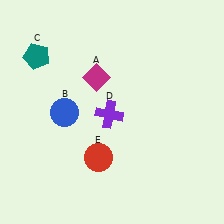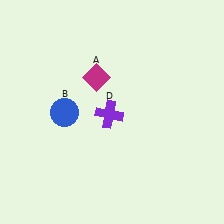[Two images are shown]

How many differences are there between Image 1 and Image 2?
There are 2 differences between the two images.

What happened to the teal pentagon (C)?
The teal pentagon (C) was removed in Image 2. It was in the top-left area of Image 1.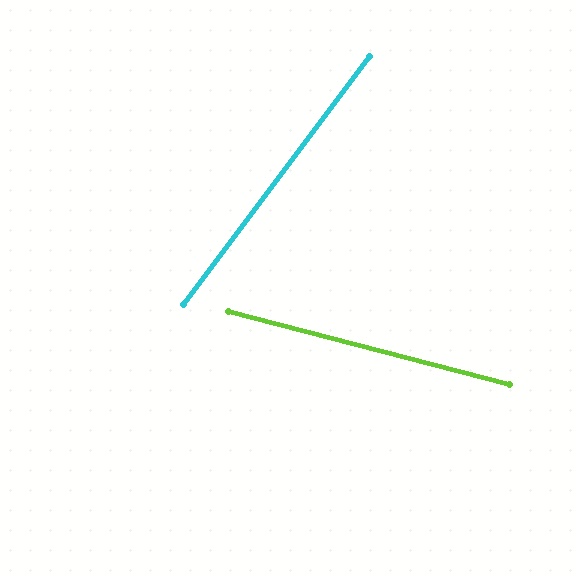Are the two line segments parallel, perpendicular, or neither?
Neither parallel nor perpendicular — they differ by about 68°.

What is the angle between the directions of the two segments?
Approximately 68 degrees.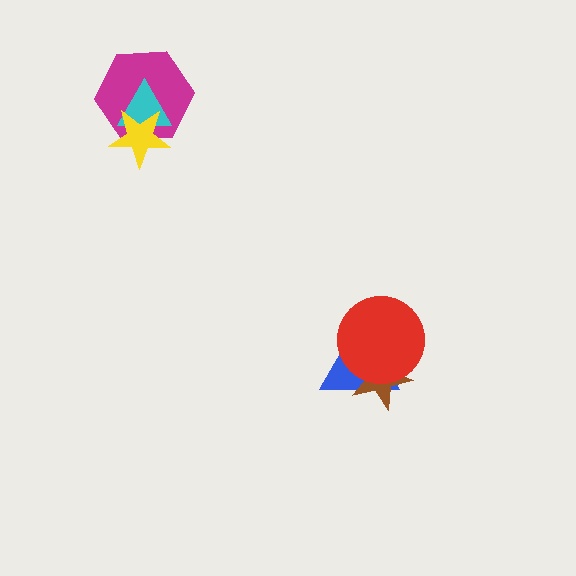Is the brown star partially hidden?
Yes, it is partially covered by another shape.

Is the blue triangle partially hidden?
Yes, it is partially covered by another shape.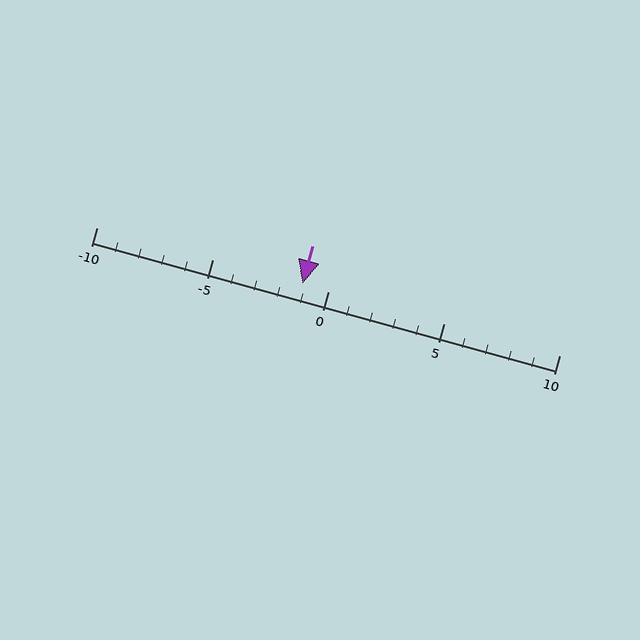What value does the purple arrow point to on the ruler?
The purple arrow points to approximately -1.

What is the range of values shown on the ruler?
The ruler shows values from -10 to 10.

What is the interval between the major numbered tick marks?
The major tick marks are spaced 5 units apart.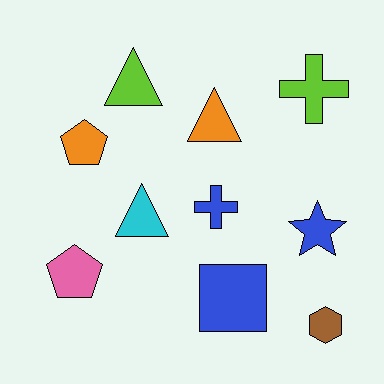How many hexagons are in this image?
There is 1 hexagon.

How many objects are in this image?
There are 10 objects.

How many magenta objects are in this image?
There are no magenta objects.